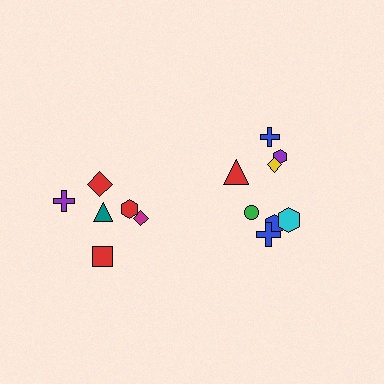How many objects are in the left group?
There are 6 objects.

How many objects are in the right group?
There are 8 objects.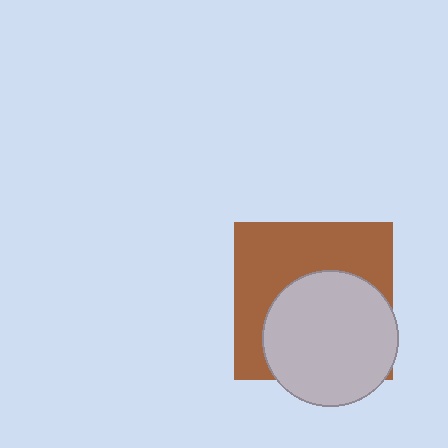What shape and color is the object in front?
The object in front is a light gray circle.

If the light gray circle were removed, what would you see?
You would see the complete brown square.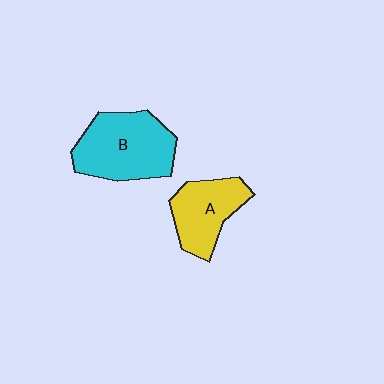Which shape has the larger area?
Shape B (cyan).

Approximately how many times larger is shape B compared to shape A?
Approximately 1.4 times.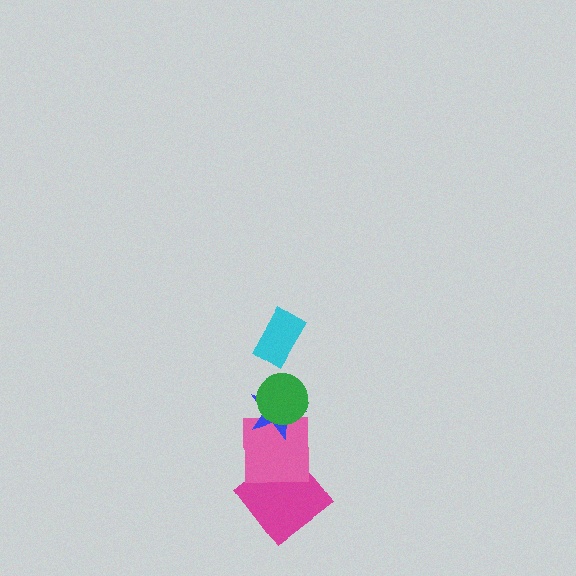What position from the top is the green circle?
The green circle is 2nd from the top.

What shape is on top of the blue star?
The green circle is on top of the blue star.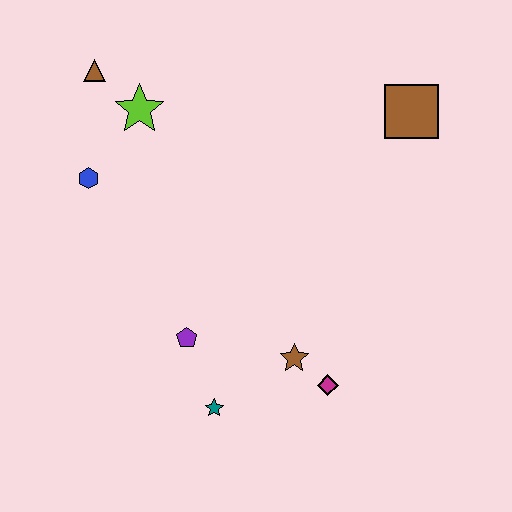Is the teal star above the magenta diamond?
No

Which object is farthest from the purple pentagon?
The brown square is farthest from the purple pentagon.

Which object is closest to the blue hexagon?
The lime star is closest to the blue hexagon.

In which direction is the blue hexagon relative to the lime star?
The blue hexagon is below the lime star.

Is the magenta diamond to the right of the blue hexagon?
Yes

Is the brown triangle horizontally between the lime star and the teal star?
No